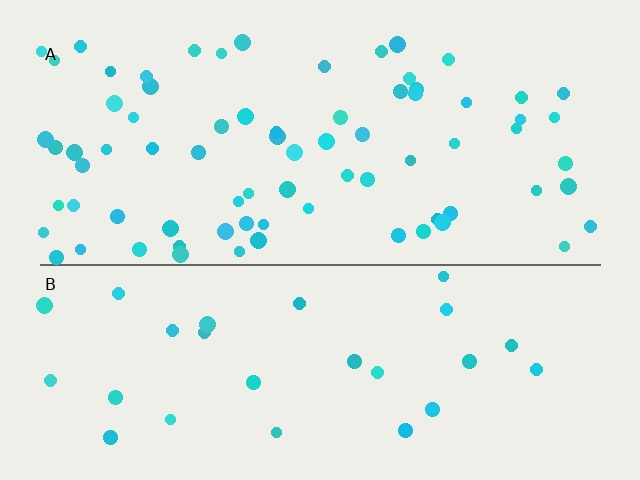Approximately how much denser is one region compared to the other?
Approximately 2.7× — region A over region B.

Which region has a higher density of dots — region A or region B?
A (the top).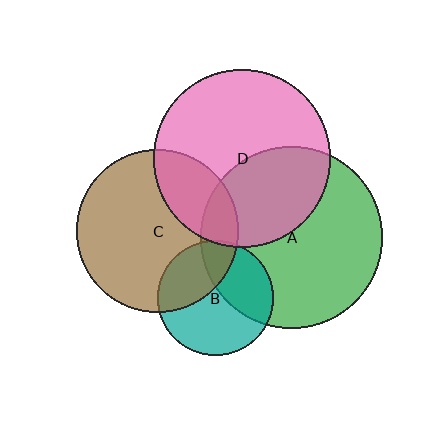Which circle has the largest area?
Circle A (green).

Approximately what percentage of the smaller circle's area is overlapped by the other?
Approximately 5%.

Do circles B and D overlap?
Yes.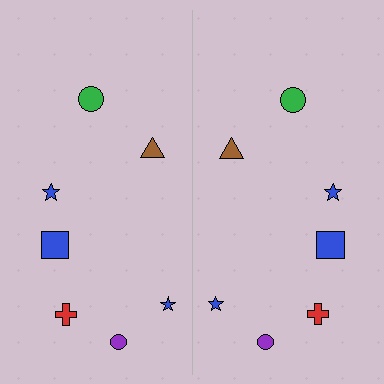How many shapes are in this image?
There are 14 shapes in this image.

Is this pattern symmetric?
Yes, this pattern has bilateral (reflection) symmetry.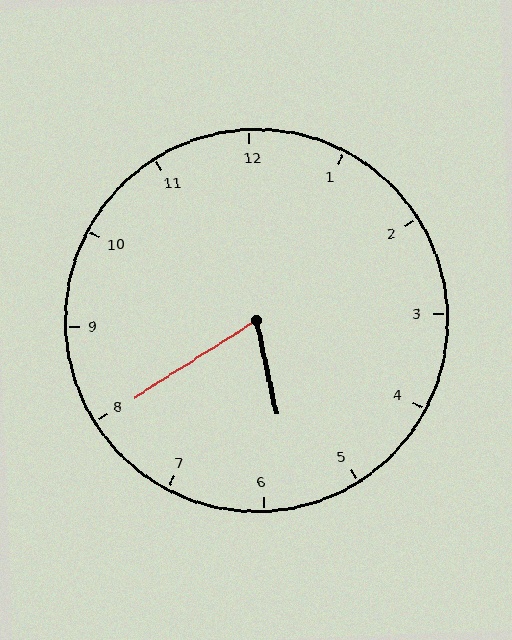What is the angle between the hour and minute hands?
Approximately 70 degrees.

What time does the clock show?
5:40.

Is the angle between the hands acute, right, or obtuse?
It is acute.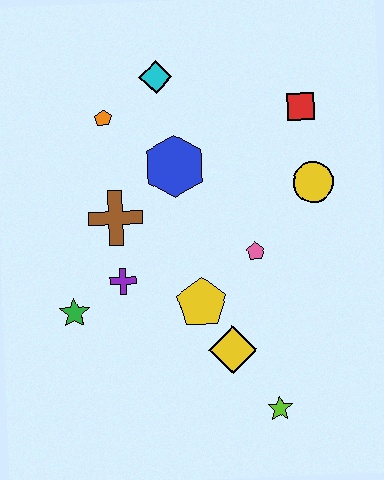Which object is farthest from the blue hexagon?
The lime star is farthest from the blue hexagon.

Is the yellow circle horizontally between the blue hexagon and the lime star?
No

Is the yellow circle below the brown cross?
No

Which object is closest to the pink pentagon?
The yellow pentagon is closest to the pink pentagon.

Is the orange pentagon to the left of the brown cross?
Yes